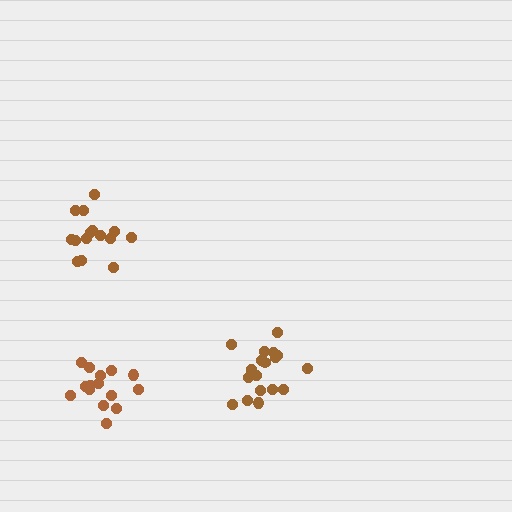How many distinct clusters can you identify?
There are 3 distinct clusters.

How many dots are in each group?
Group 1: 15 dots, Group 2: 18 dots, Group 3: 15 dots (48 total).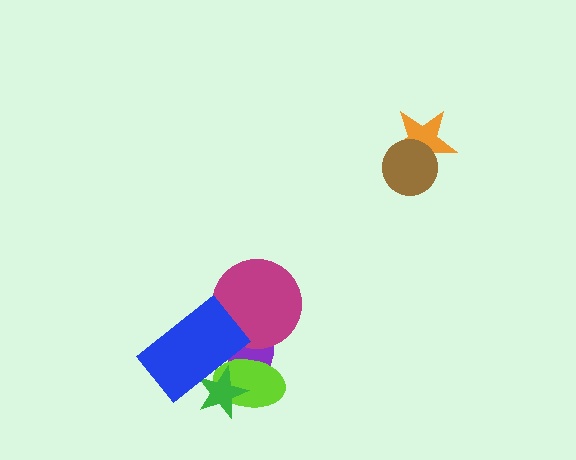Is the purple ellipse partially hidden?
Yes, it is partially covered by another shape.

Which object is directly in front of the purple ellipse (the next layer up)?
The lime ellipse is directly in front of the purple ellipse.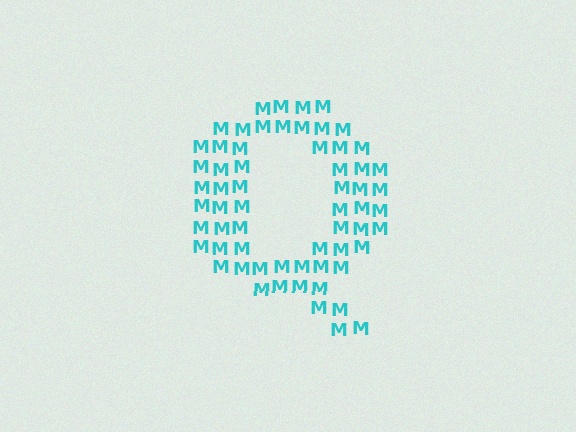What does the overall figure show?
The overall figure shows the letter Q.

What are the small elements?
The small elements are letter M's.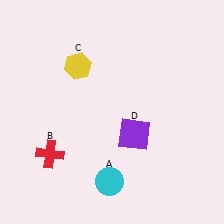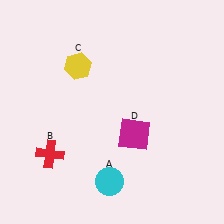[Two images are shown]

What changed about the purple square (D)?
In Image 1, D is purple. In Image 2, it changed to magenta.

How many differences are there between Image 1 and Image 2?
There is 1 difference between the two images.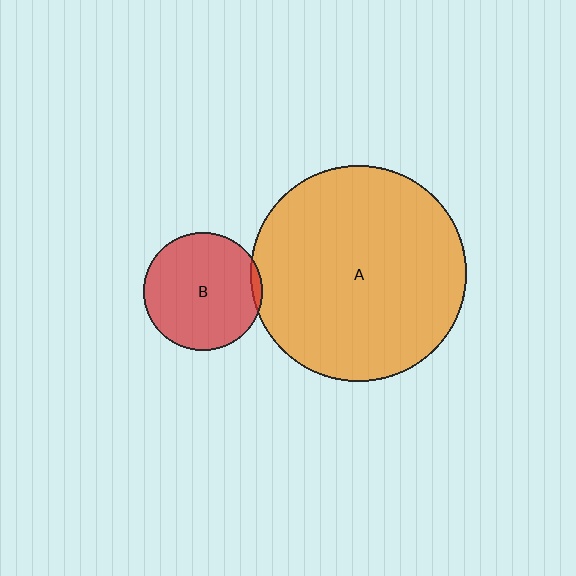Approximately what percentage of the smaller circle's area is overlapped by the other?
Approximately 5%.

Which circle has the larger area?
Circle A (orange).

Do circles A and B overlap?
Yes.